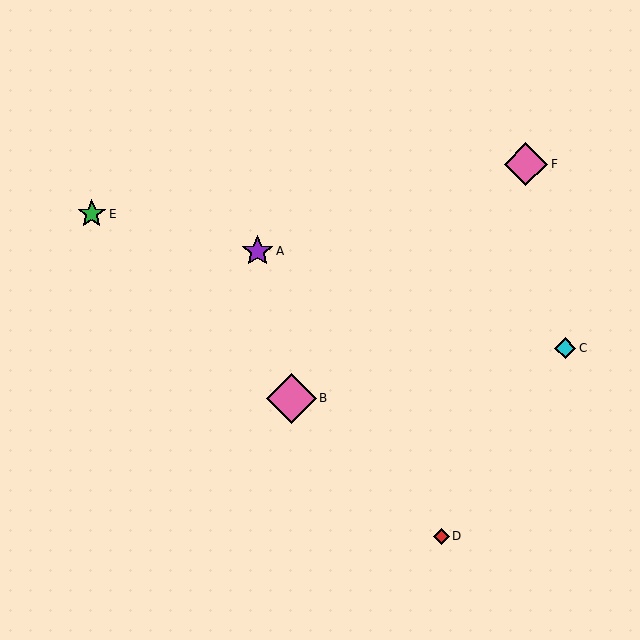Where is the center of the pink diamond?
The center of the pink diamond is at (291, 398).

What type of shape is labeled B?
Shape B is a pink diamond.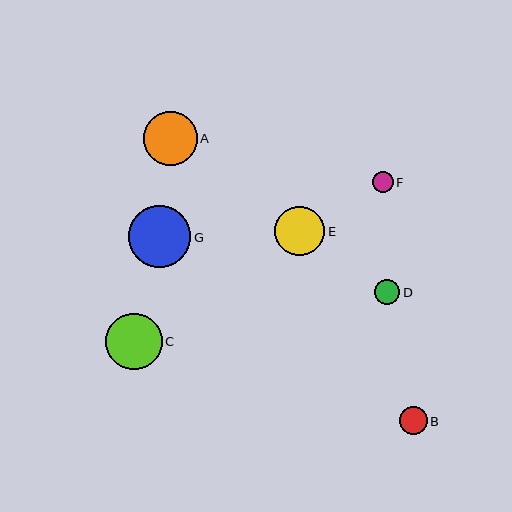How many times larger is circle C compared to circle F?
Circle C is approximately 2.7 times the size of circle F.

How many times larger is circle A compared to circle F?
Circle A is approximately 2.6 times the size of circle F.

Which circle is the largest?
Circle G is the largest with a size of approximately 63 pixels.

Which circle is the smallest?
Circle F is the smallest with a size of approximately 21 pixels.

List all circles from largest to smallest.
From largest to smallest: G, C, A, E, B, D, F.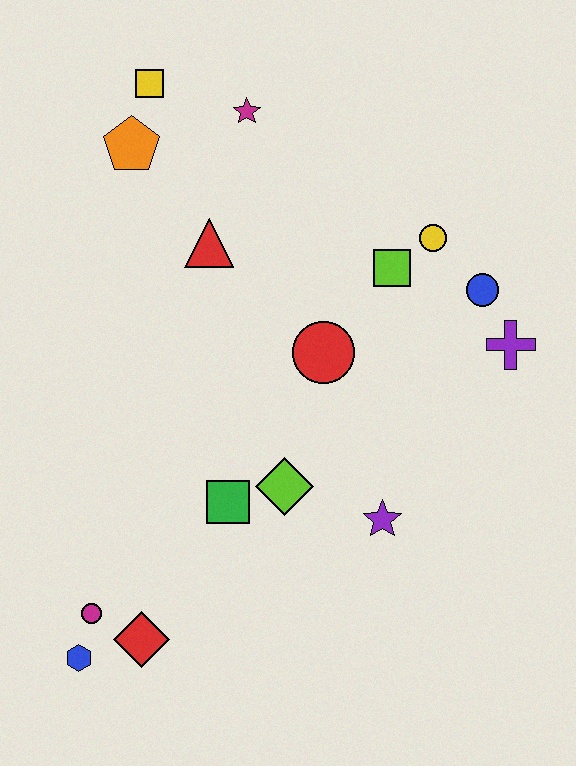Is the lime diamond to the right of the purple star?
No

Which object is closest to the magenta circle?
The blue hexagon is closest to the magenta circle.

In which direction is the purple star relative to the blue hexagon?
The purple star is to the right of the blue hexagon.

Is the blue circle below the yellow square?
Yes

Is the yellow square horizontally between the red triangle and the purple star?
No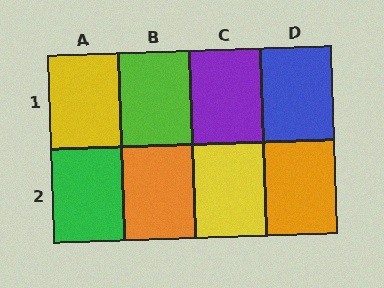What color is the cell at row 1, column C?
Purple.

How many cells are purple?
1 cell is purple.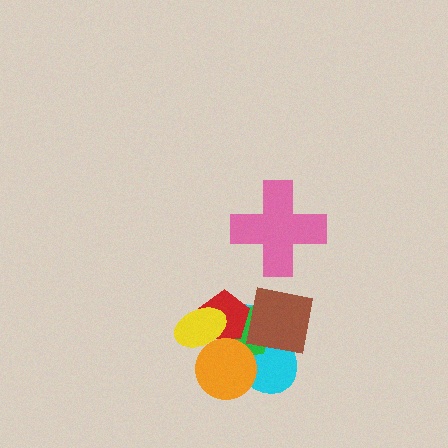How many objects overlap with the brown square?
3 objects overlap with the brown square.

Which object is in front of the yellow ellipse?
The orange circle is in front of the yellow ellipse.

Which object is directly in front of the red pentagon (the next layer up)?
The yellow ellipse is directly in front of the red pentagon.